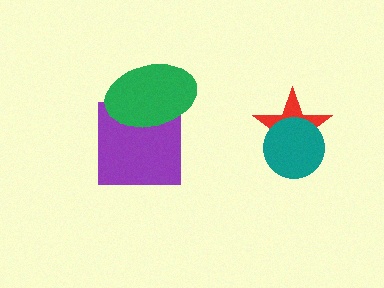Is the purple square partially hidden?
Yes, it is partially covered by another shape.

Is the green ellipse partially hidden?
No, no other shape covers it.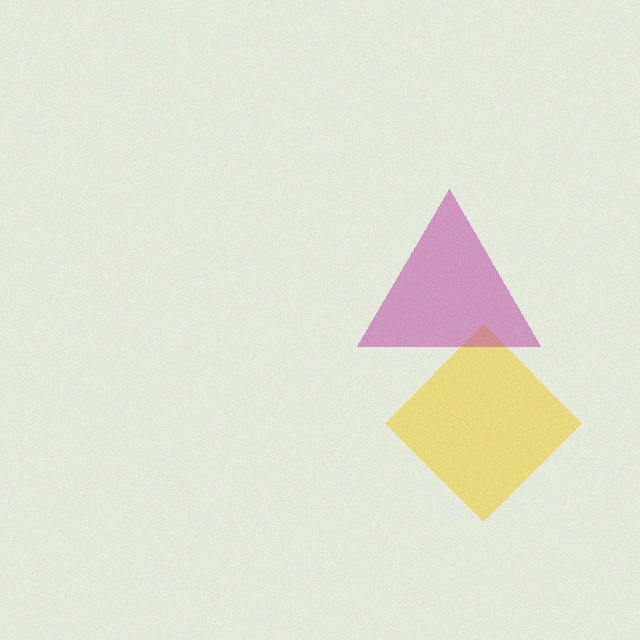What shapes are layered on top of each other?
The layered shapes are: a yellow diamond, a magenta triangle.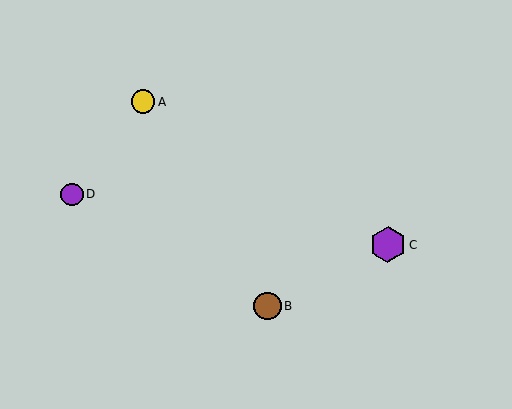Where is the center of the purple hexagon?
The center of the purple hexagon is at (388, 245).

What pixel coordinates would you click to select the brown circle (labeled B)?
Click at (267, 306) to select the brown circle B.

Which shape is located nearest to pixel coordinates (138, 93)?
The yellow circle (labeled A) at (143, 101) is nearest to that location.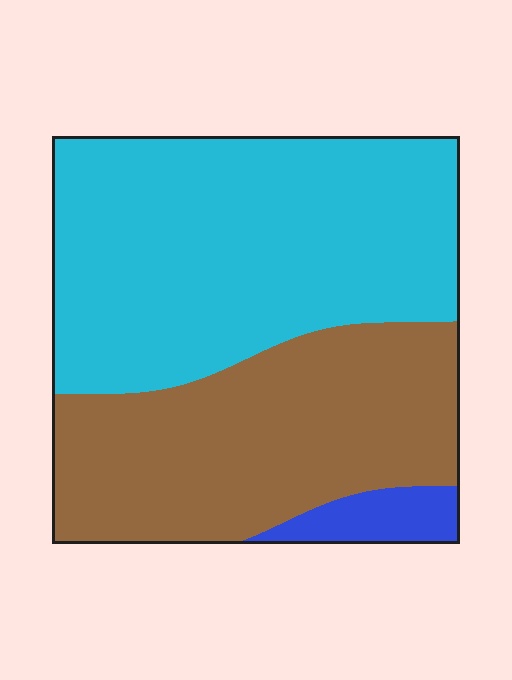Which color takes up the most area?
Cyan, at roughly 55%.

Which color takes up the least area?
Blue, at roughly 5%.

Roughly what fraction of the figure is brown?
Brown takes up between a quarter and a half of the figure.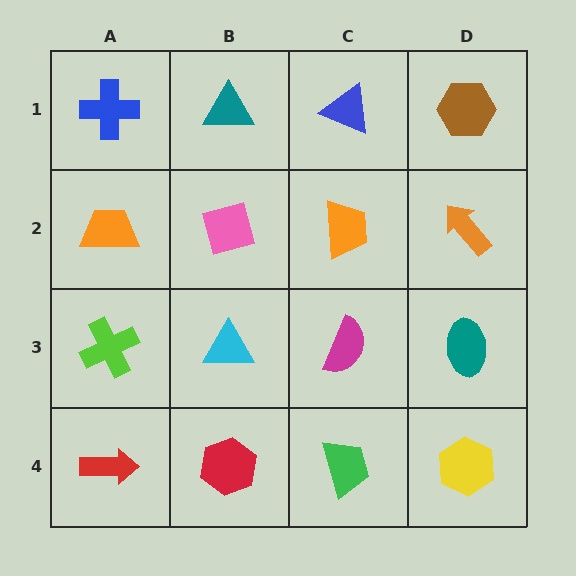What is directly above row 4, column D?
A teal ellipse.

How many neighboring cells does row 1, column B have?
3.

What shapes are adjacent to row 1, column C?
An orange trapezoid (row 2, column C), a teal triangle (row 1, column B), a brown hexagon (row 1, column D).